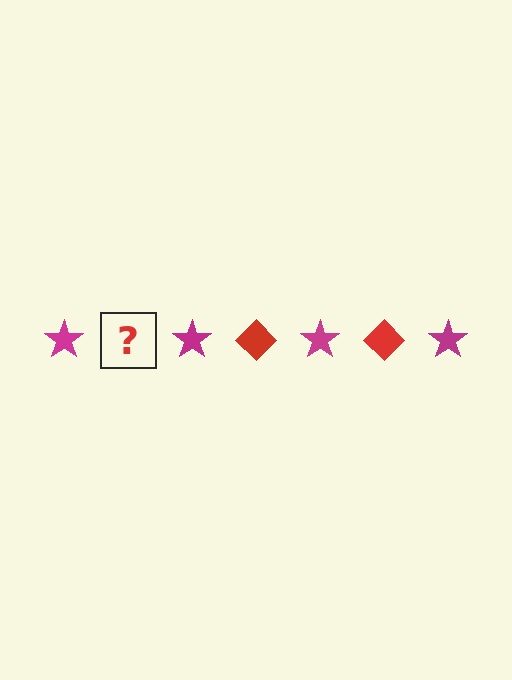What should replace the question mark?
The question mark should be replaced with a red diamond.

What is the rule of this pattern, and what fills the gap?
The rule is that the pattern alternates between magenta star and red diamond. The gap should be filled with a red diamond.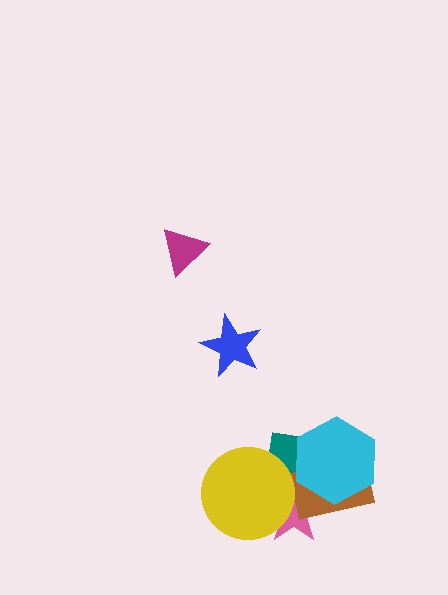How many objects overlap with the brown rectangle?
3 objects overlap with the brown rectangle.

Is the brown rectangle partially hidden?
Yes, it is partially covered by another shape.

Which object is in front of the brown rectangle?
The cyan hexagon is in front of the brown rectangle.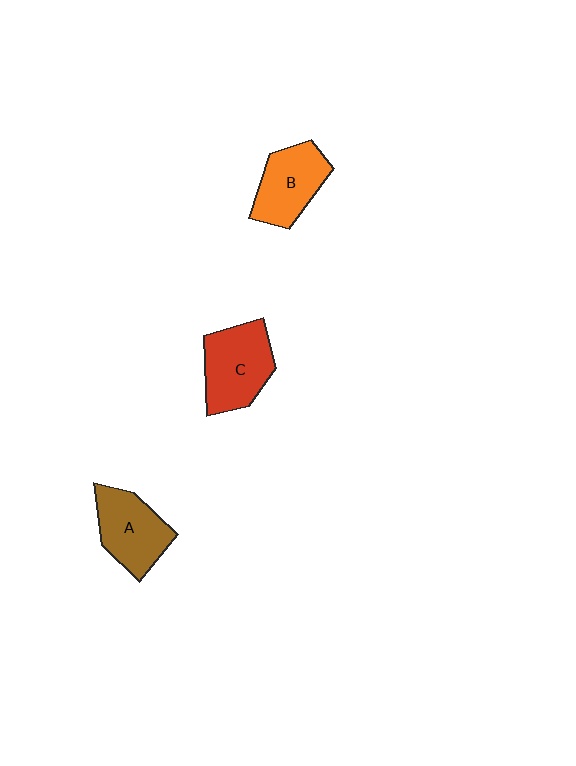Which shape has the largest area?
Shape C (red).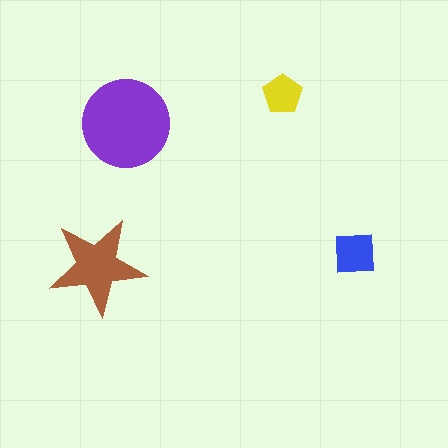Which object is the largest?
The purple circle.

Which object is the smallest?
The yellow pentagon.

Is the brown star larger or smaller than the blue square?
Larger.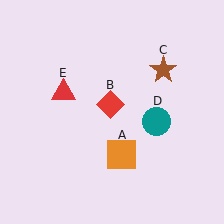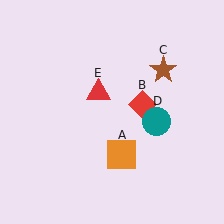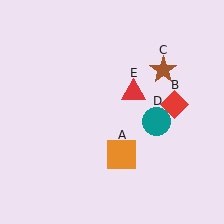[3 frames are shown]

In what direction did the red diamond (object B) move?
The red diamond (object B) moved right.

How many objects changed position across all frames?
2 objects changed position: red diamond (object B), red triangle (object E).